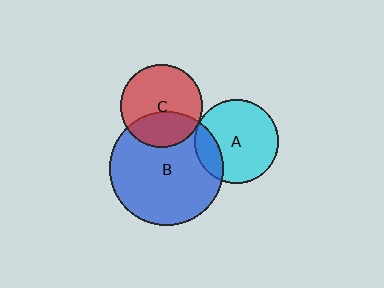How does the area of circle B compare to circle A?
Approximately 1.8 times.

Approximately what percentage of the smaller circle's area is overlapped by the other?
Approximately 35%.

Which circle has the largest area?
Circle B (blue).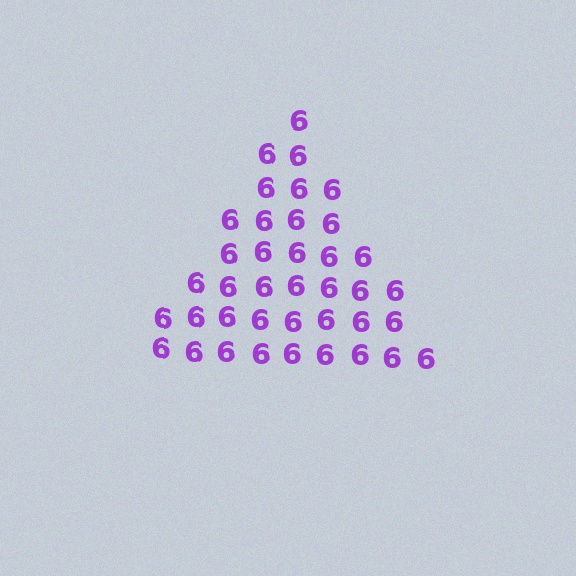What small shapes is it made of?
It is made of small digit 6's.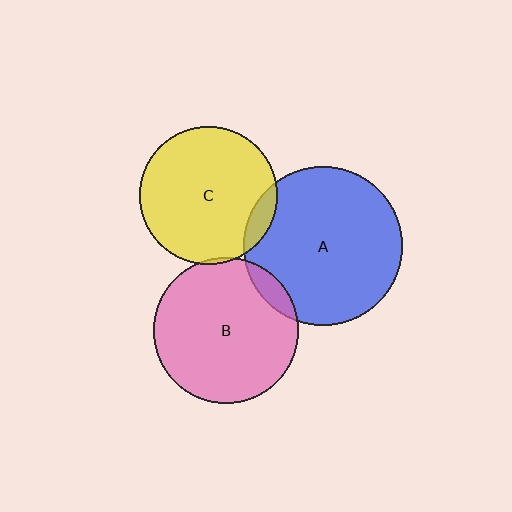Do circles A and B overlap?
Yes.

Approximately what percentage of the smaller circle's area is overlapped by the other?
Approximately 10%.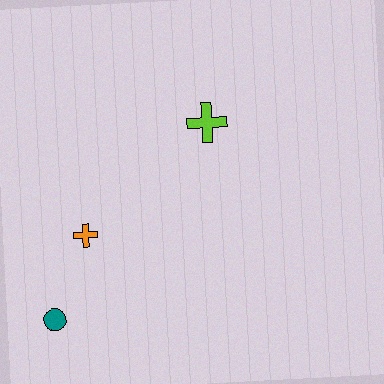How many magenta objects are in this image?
There are no magenta objects.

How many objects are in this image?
There are 3 objects.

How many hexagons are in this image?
There are no hexagons.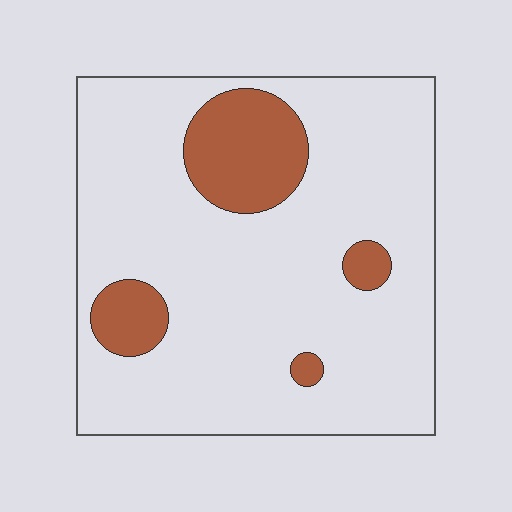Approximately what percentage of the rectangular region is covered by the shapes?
Approximately 15%.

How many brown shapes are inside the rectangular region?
4.